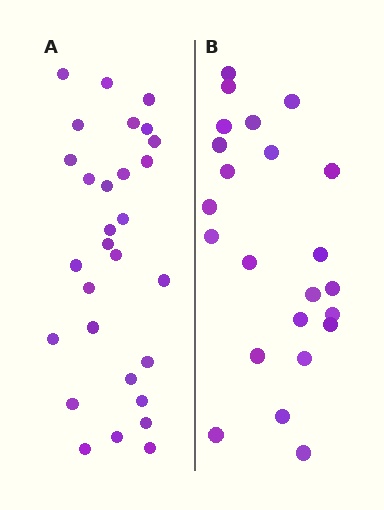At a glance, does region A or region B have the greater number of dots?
Region A (the left region) has more dots.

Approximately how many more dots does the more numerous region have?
Region A has about 6 more dots than region B.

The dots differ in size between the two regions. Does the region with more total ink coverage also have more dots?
No. Region B has more total ink coverage because its dots are larger, but region A actually contains more individual dots. Total area can be misleading — the number of items is what matters here.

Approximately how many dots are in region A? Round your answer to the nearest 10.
About 30 dots. (The exact count is 29, which rounds to 30.)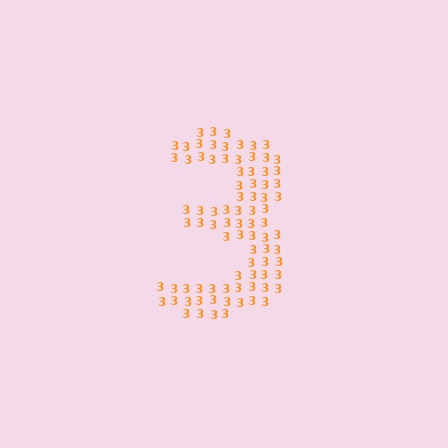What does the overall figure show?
The overall figure shows the digit 3.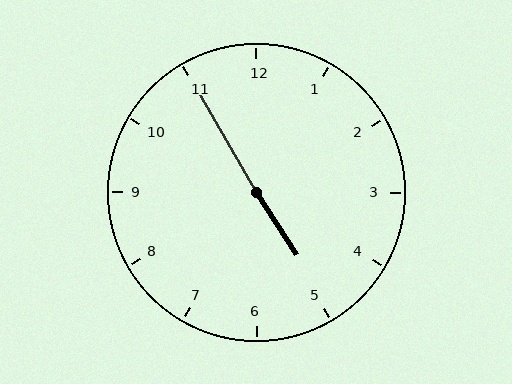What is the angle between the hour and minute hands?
Approximately 178 degrees.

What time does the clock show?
4:55.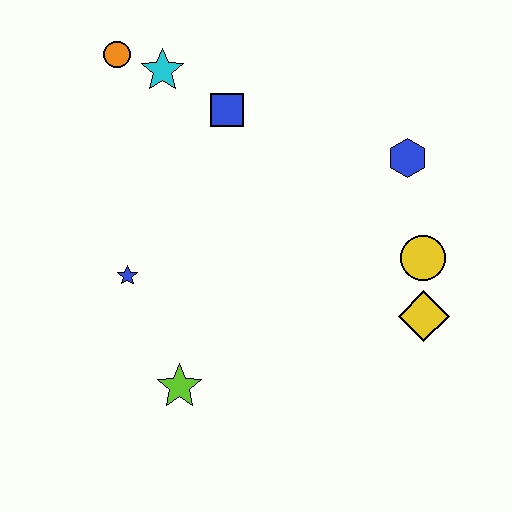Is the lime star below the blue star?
Yes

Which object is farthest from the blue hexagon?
The lime star is farthest from the blue hexagon.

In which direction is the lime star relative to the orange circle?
The lime star is below the orange circle.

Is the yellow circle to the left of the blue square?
No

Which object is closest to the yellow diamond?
The yellow circle is closest to the yellow diamond.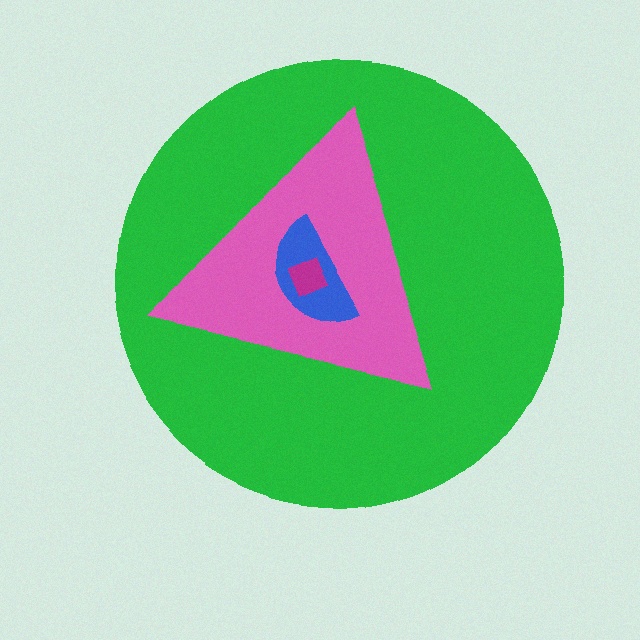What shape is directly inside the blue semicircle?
The magenta square.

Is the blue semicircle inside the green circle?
Yes.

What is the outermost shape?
The green circle.